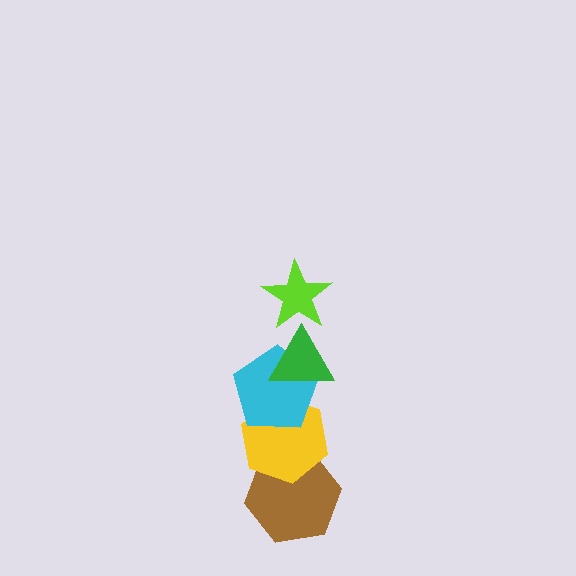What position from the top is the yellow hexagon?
The yellow hexagon is 4th from the top.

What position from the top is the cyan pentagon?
The cyan pentagon is 3rd from the top.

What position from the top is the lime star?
The lime star is 1st from the top.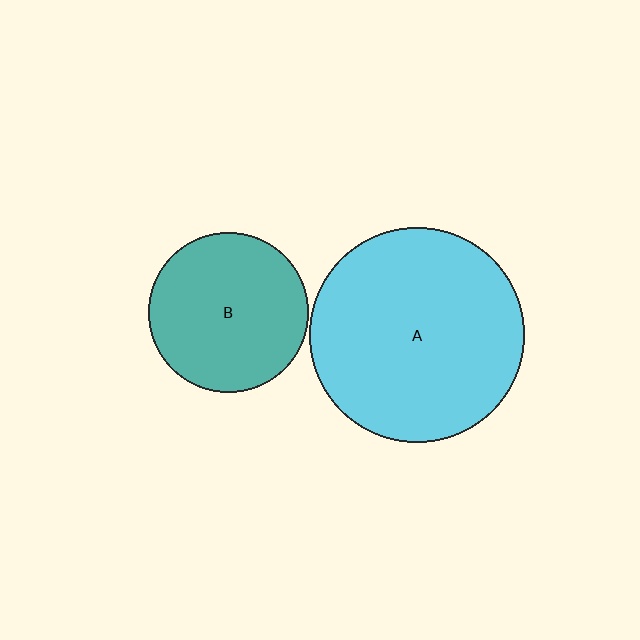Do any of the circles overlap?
No, none of the circles overlap.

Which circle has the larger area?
Circle A (cyan).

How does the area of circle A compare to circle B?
Approximately 1.8 times.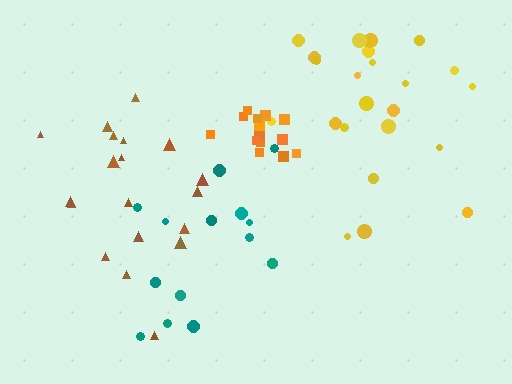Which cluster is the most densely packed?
Orange.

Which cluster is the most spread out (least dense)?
Teal.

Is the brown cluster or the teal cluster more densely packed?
Brown.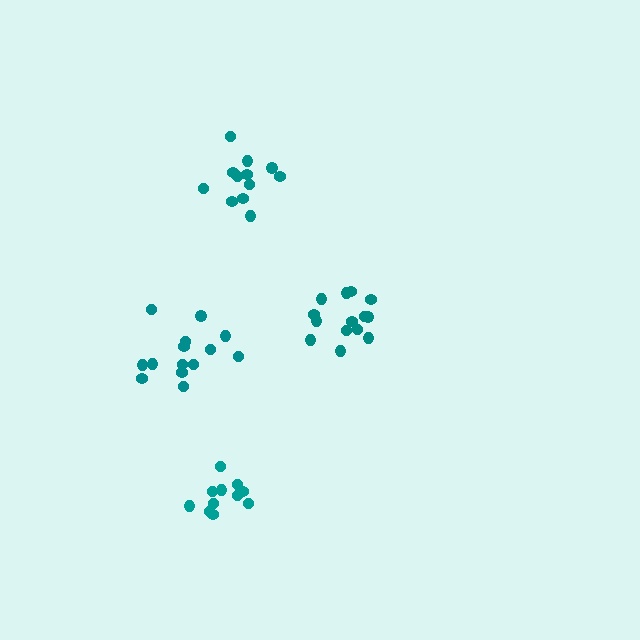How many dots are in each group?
Group 1: 11 dots, Group 2: 14 dots, Group 3: 14 dots, Group 4: 12 dots (51 total).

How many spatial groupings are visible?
There are 4 spatial groupings.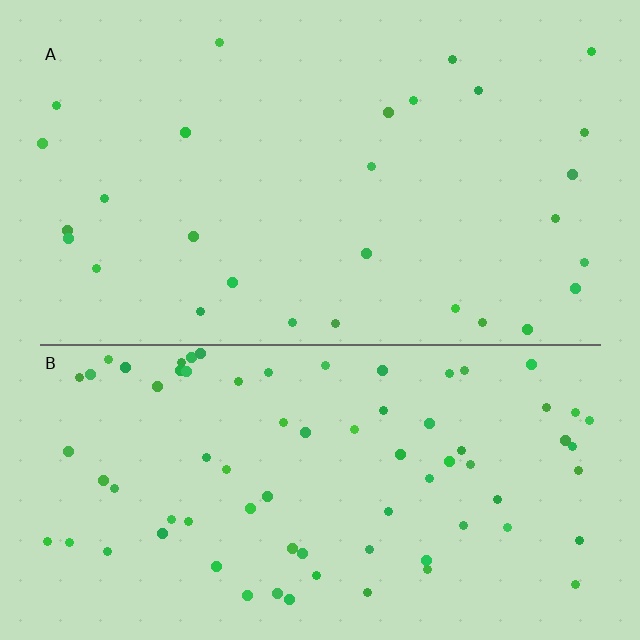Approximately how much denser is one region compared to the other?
Approximately 2.7× — region B over region A.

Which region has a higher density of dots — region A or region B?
B (the bottom).